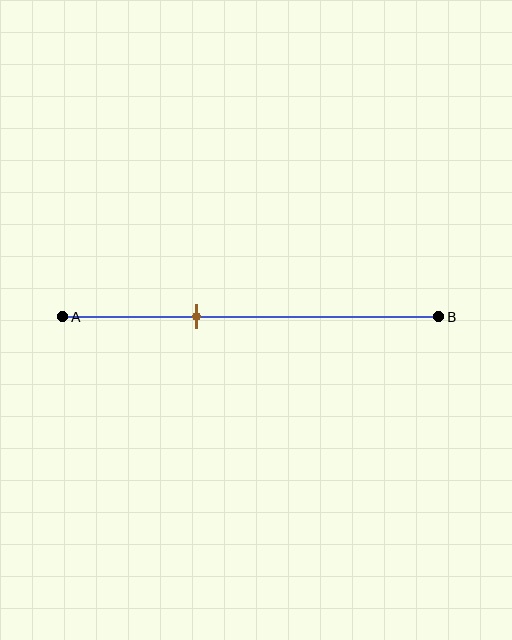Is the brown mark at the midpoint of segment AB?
No, the mark is at about 35% from A, not at the 50% midpoint.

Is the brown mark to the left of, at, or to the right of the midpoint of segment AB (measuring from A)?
The brown mark is to the left of the midpoint of segment AB.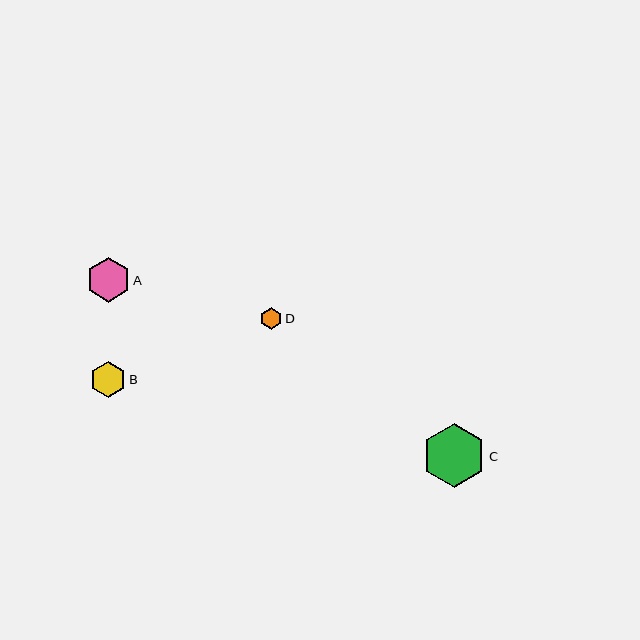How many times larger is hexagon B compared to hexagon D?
Hexagon B is approximately 1.7 times the size of hexagon D.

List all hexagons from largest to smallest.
From largest to smallest: C, A, B, D.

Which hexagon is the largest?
Hexagon C is the largest with a size of approximately 64 pixels.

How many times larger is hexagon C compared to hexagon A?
Hexagon C is approximately 1.4 times the size of hexagon A.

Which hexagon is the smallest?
Hexagon D is the smallest with a size of approximately 21 pixels.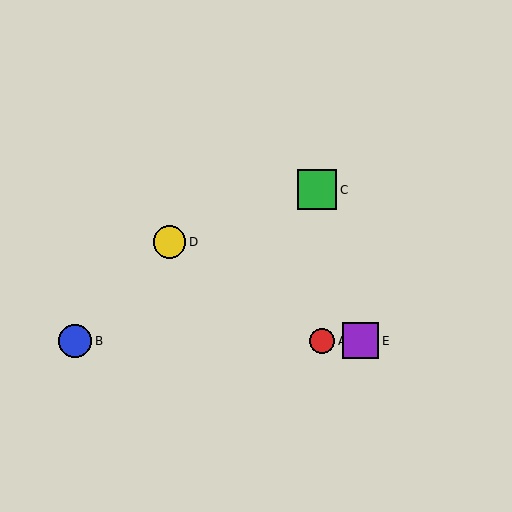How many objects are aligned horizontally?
3 objects (A, B, E) are aligned horizontally.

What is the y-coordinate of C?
Object C is at y≈190.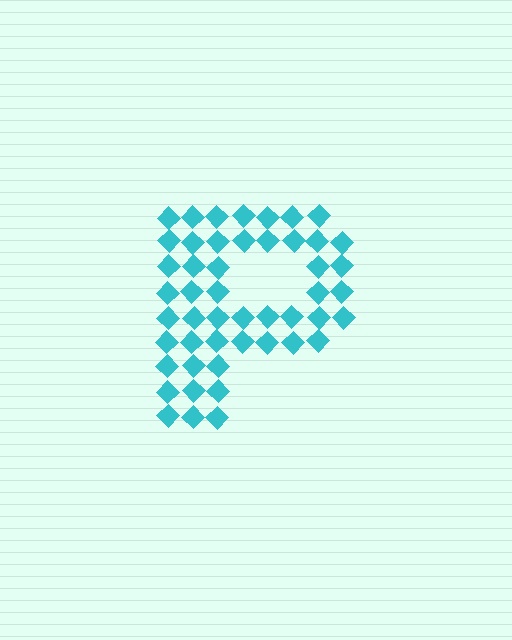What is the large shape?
The large shape is the letter P.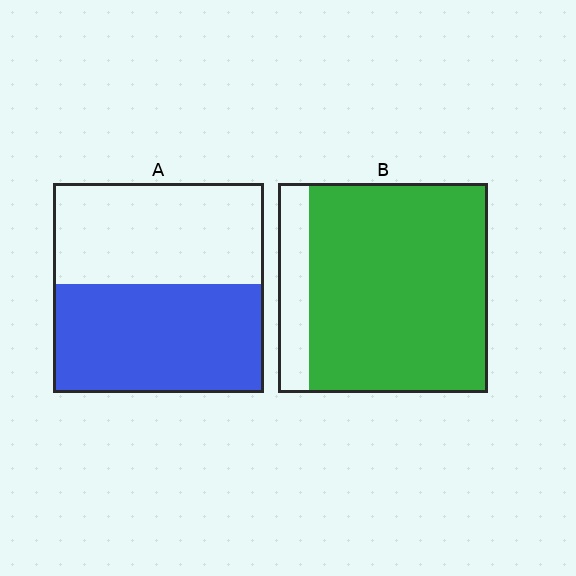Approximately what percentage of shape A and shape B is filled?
A is approximately 50% and B is approximately 85%.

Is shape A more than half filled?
Roughly half.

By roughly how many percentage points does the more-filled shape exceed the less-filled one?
By roughly 35 percentage points (B over A).